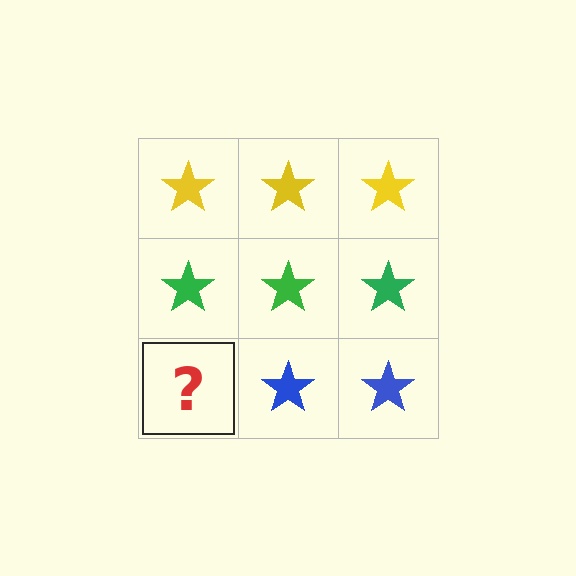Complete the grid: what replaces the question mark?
The question mark should be replaced with a blue star.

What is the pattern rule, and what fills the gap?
The rule is that each row has a consistent color. The gap should be filled with a blue star.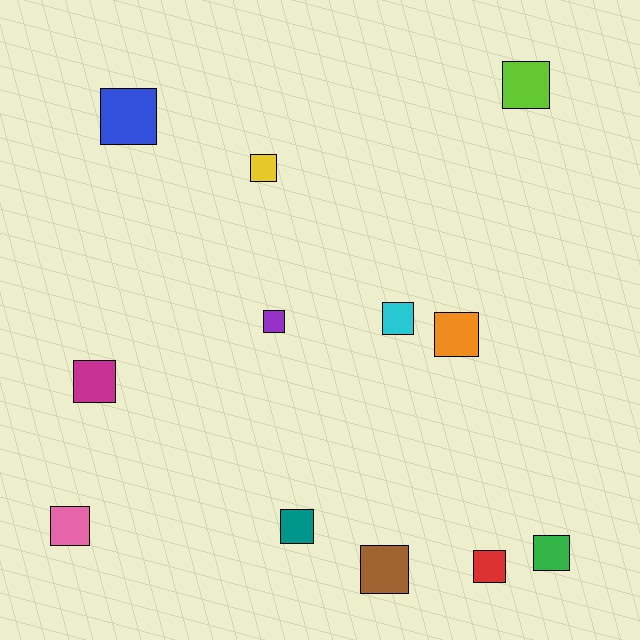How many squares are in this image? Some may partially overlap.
There are 12 squares.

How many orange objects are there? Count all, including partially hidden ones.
There is 1 orange object.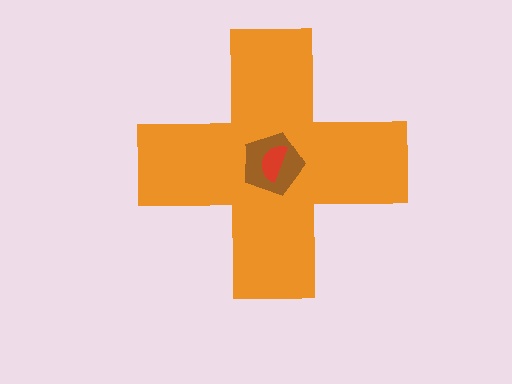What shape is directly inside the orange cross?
The brown pentagon.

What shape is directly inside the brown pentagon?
The red semicircle.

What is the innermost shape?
The red semicircle.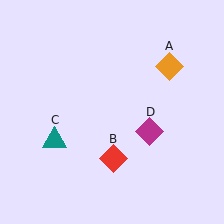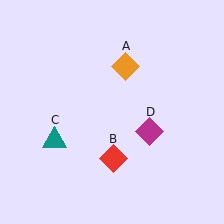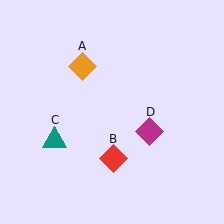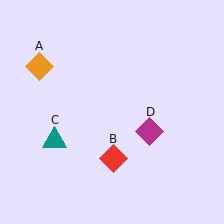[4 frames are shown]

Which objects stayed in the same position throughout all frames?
Red diamond (object B) and teal triangle (object C) and magenta diamond (object D) remained stationary.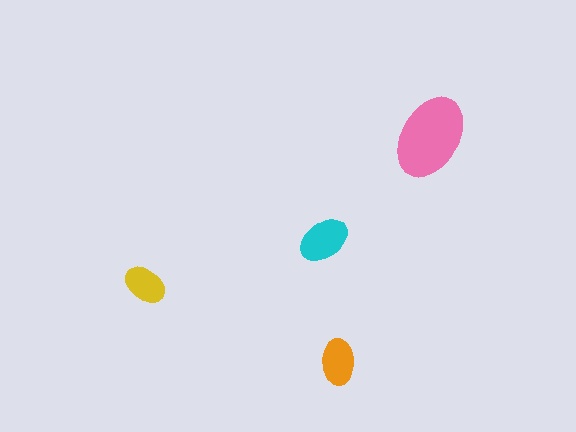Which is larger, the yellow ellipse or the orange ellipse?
The orange one.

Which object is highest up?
The pink ellipse is topmost.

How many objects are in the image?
There are 4 objects in the image.